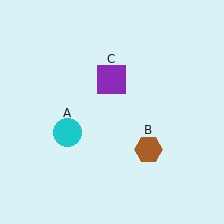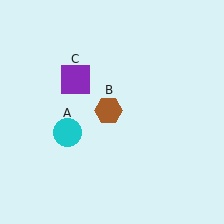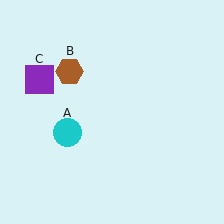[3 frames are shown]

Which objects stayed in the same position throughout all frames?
Cyan circle (object A) remained stationary.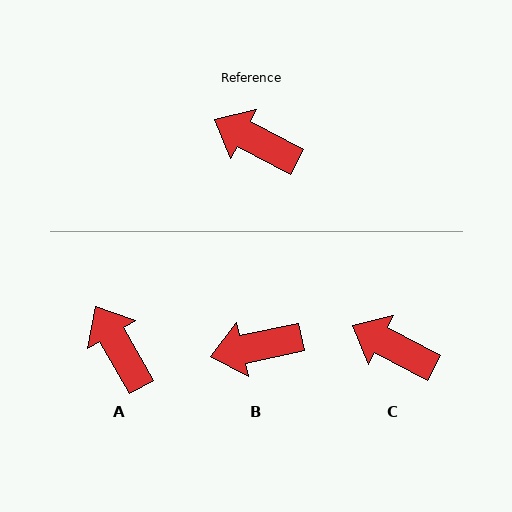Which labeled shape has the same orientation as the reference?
C.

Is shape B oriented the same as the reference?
No, it is off by about 39 degrees.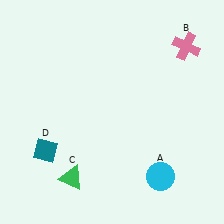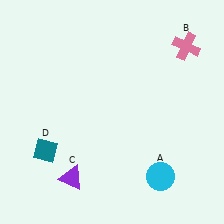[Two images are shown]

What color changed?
The triangle (C) changed from green in Image 1 to purple in Image 2.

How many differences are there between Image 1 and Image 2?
There is 1 difference between the two images.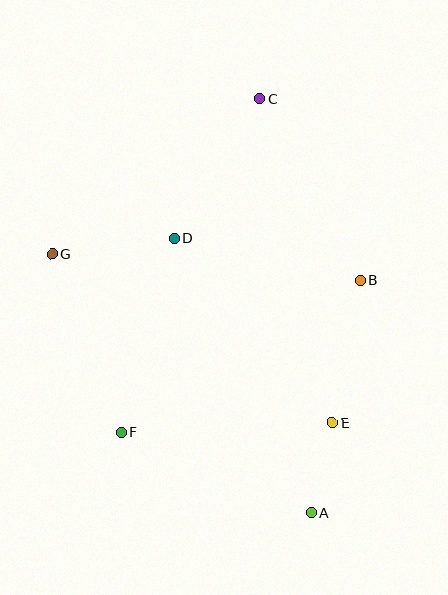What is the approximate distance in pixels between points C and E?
The distance between C and E is approximately 331 pixels.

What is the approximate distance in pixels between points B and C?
The distance between B and C is approximately 207 pixels.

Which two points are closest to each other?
Points A and E are closest to each other.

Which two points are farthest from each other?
Points A and C are farthest from each other.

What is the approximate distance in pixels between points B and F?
The distance between B and F is approximately 283 pixels.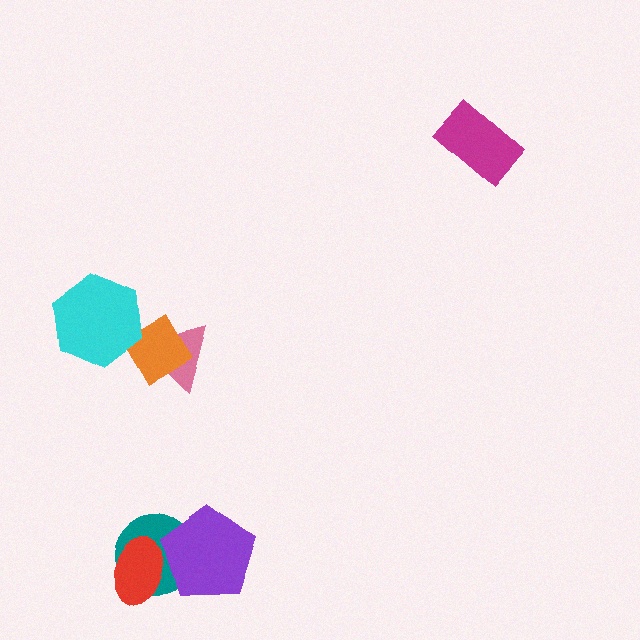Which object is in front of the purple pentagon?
The red ellipse is in front of the purple pentagon.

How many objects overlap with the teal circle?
2 objects overlap with the teal circle.